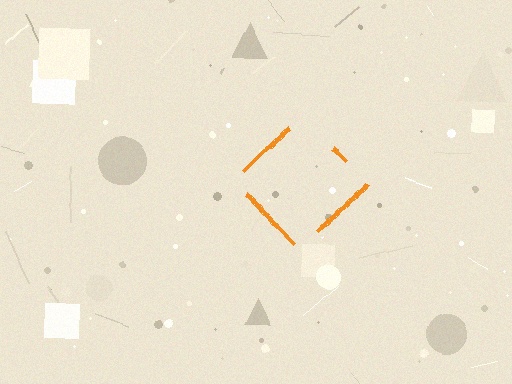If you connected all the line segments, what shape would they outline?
They would outline a diamond.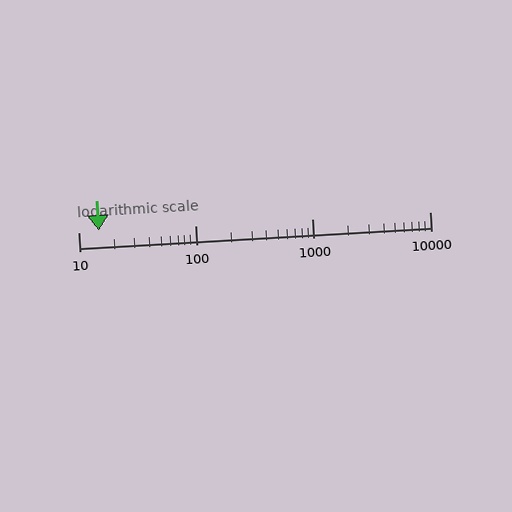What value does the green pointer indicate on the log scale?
The pointer indicates approximately 15.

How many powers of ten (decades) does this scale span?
The scale spans 3 decades, from 10 to 10000.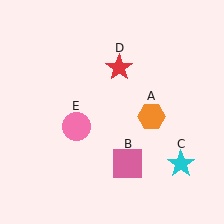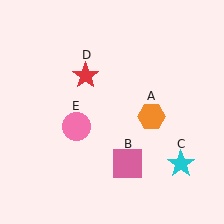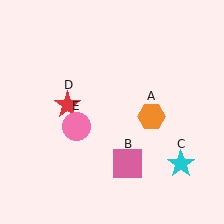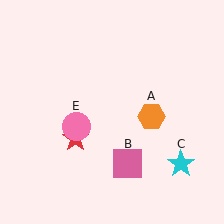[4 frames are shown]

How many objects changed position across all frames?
1 object changed position: red star (object D).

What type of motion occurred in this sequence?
The red star (object D) rotated counterclockwise around the center of the scene.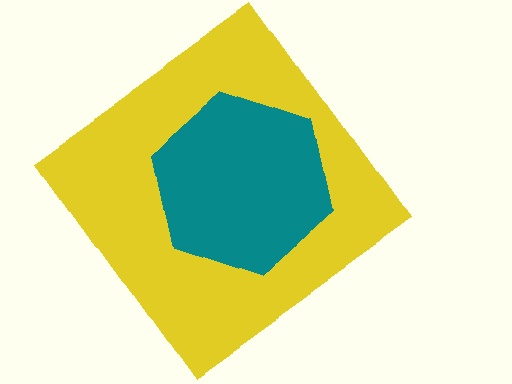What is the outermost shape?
The yellow diamond.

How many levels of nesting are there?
2.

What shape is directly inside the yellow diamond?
The teal hexagon.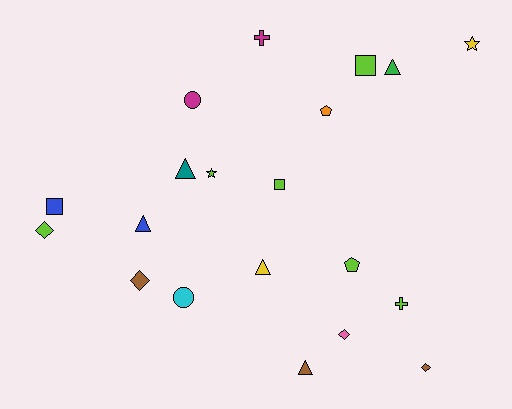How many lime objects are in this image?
There are 6 lime objects.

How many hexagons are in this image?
There are no hexagons.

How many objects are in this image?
There are 20 objects.